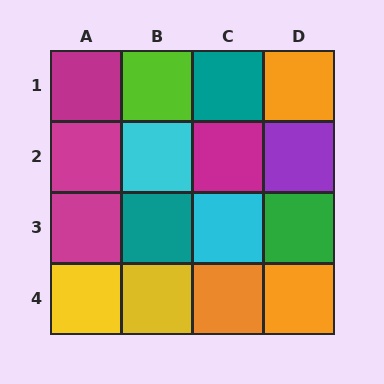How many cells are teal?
2 cells are teal.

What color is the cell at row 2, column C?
Magenta.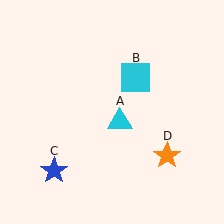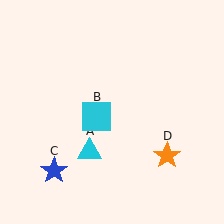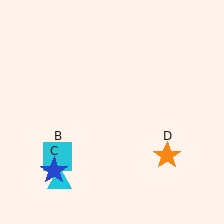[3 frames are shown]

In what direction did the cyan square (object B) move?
The cyan square (object B) moved down and to the left.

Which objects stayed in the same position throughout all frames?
Blue star (object C) and orange star (object D) remained stationary.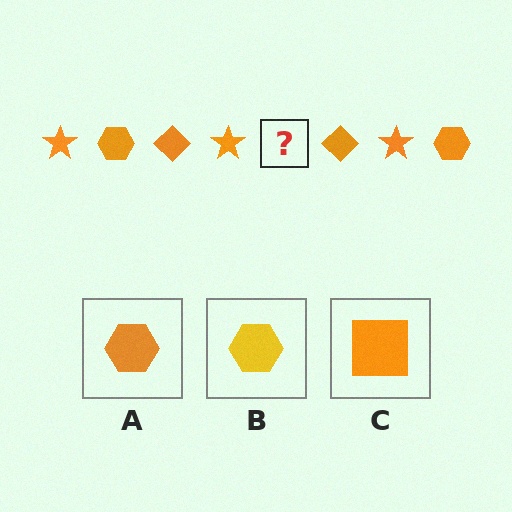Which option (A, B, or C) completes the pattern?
A.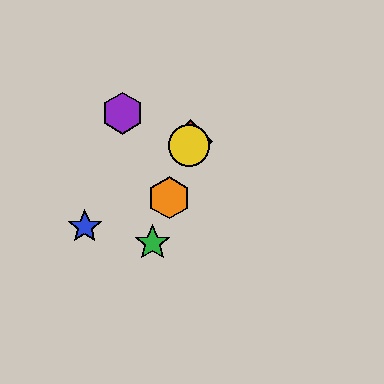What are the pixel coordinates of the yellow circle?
The yellow circle is at (189, 145).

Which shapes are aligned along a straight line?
The red diamond, the green star, the yellow circle, the orange hexagon are aligned along a straight line.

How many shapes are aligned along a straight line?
4 shapes (the red diamond, the green star, the yellow circle, the orange hexagon) are aligned along a straight line.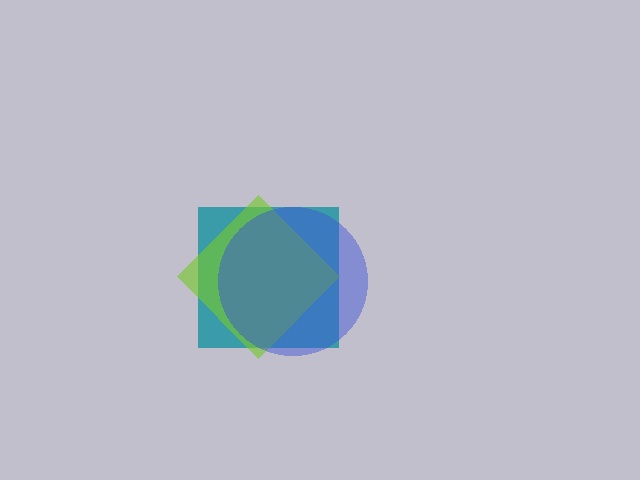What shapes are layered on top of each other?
The layered shapes are: a teal square, a lime diamond, a blue circle.